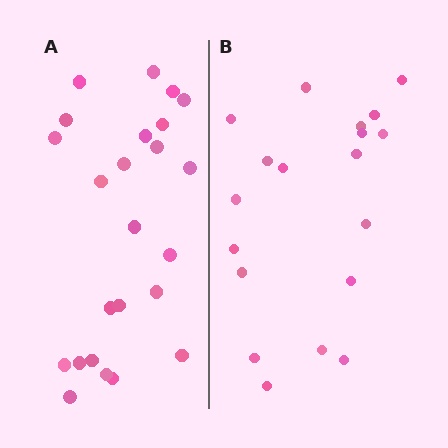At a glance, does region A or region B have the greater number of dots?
Region A (the left region) has more dots.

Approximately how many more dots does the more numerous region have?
Region A has about 5 more dots than region B.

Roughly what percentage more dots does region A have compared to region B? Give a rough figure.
About 25% more.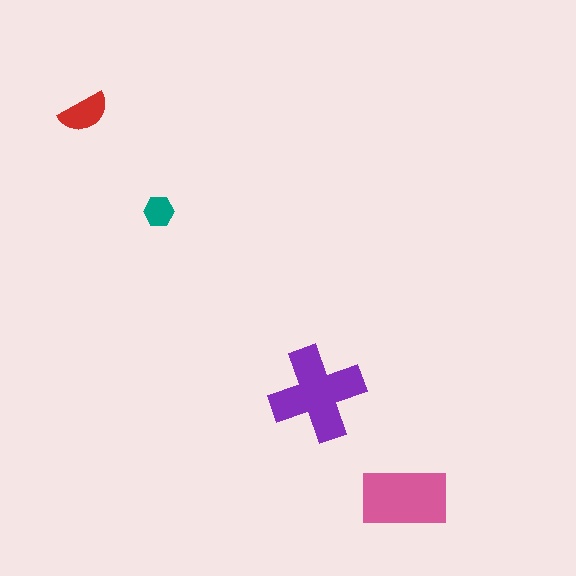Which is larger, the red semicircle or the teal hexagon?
The red semicircle.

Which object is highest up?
The red semicircle is topmost.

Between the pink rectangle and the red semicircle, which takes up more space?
The pink rectangle.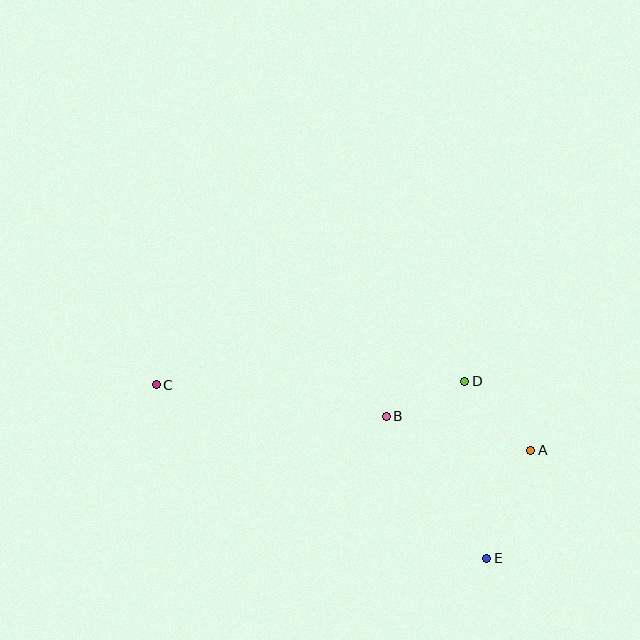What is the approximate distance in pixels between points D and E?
The distance between D and E is approximately 179 pixels.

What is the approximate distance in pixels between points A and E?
The distance between A and E is approximately 117 pixels.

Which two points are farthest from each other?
Points A and C are farthest from each other.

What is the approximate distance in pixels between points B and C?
The distance between B and C is approximately 232 pixels.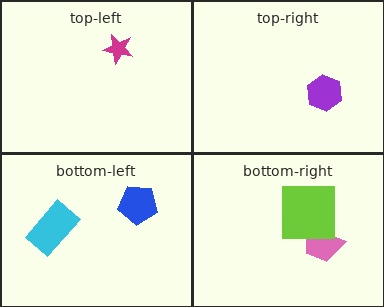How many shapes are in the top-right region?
1.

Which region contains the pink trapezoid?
The bottom-right region.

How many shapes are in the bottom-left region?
2.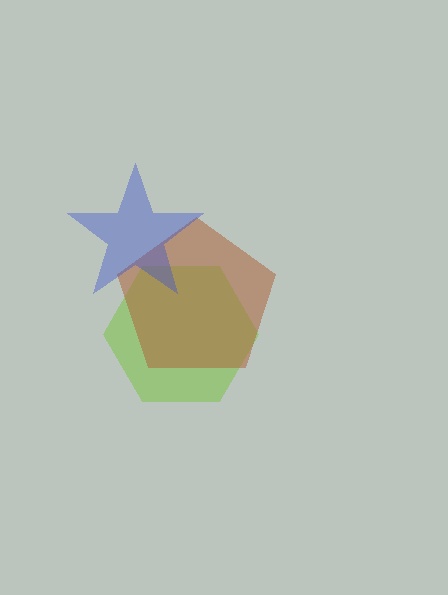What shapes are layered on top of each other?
The layered shapes are: a lime hexagon, a brown pentagon, a blue star.